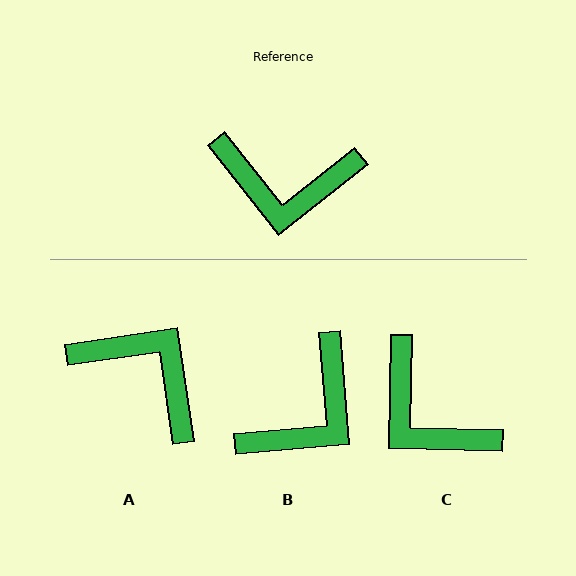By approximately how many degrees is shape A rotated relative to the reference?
Approximately 150 degrees counter-clockwise.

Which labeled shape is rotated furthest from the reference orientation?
A, about 150 degrees away.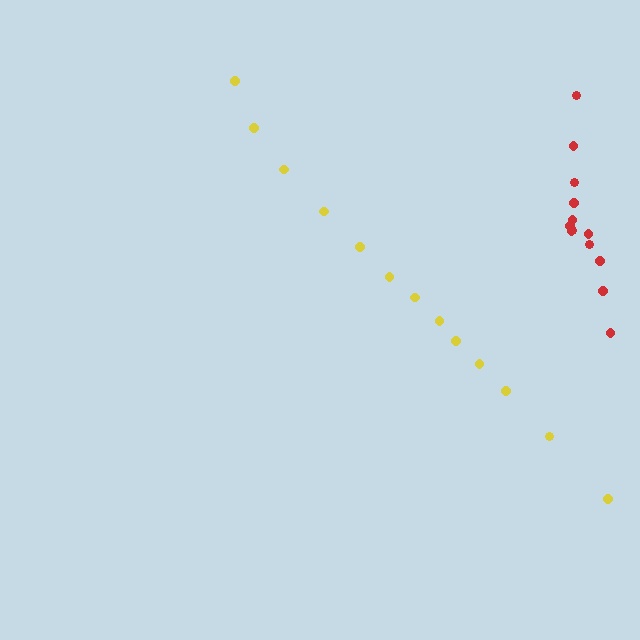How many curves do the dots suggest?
There are 2 distinct paths.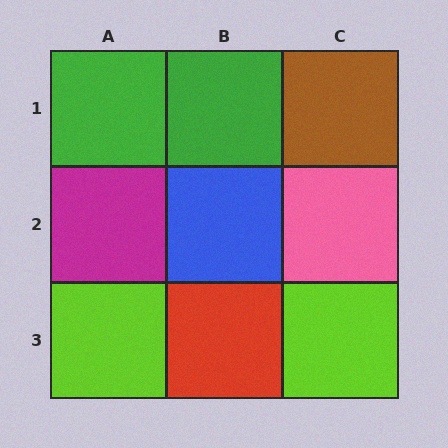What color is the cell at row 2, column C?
Pink.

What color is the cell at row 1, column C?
Brown.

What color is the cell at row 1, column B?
Green.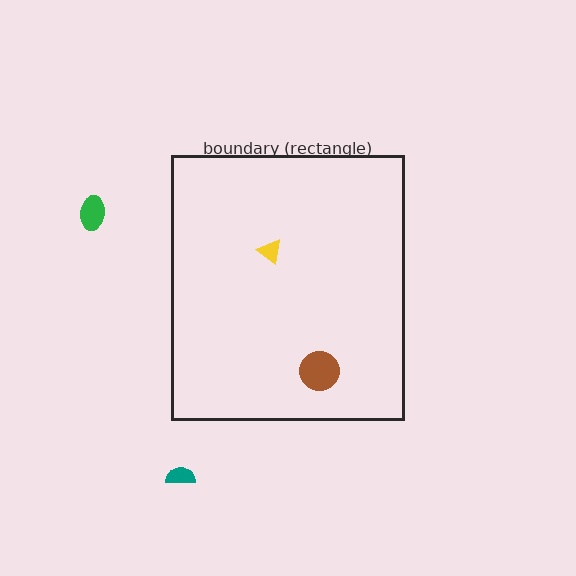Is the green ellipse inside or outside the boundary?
Outside.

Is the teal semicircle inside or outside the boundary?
Outside.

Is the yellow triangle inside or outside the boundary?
Inside.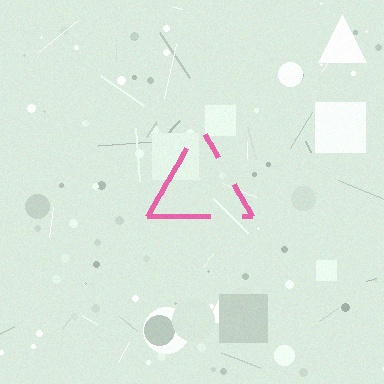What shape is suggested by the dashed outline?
The dashed outline suggests a triangle.